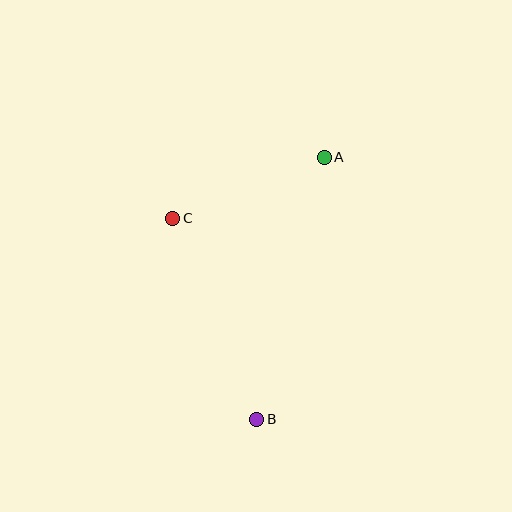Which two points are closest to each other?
Points A and C are closest to each other.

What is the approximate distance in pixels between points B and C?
The distance between B and C is approximately 218 pixels.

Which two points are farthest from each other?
Points A and B are farthest from each other.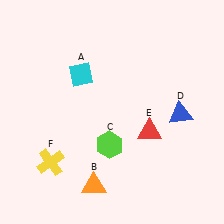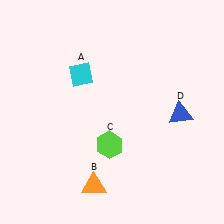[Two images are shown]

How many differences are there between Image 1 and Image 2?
There are 2 differences between the two images.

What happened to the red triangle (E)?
The red triangle (E) was removed in Image 2. It was in the bottom-right area of Image 1.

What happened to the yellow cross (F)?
The yellow cross (F) was removed in Image 2. It was in the bottom-left area of Image 1.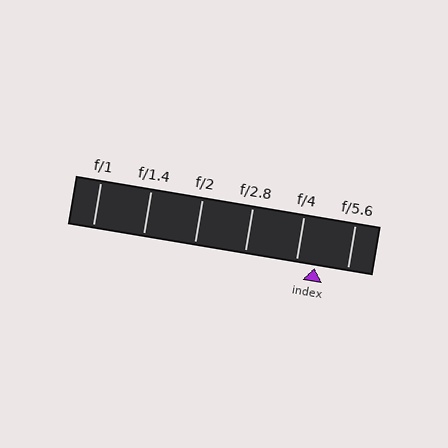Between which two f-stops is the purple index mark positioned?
The index mark is between f/4 and f/5.6.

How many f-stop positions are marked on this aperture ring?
There are 6 f-stop positions marked.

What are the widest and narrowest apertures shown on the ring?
The widest aperture shown is f/1 and the narrowest is f/5.6.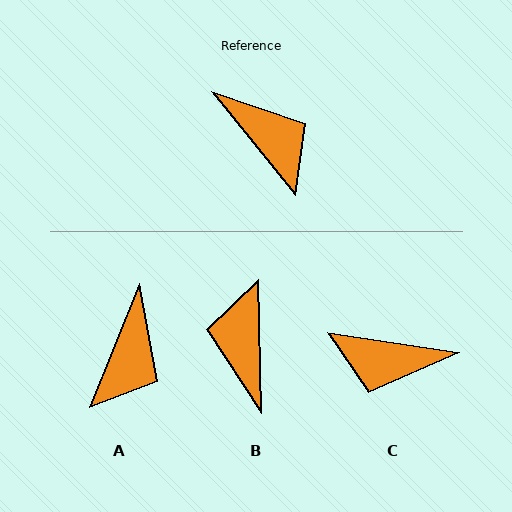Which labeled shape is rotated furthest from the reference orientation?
B, about 142 degrees away.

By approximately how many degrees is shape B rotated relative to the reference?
Approximately 142 degrees counter-clockwise.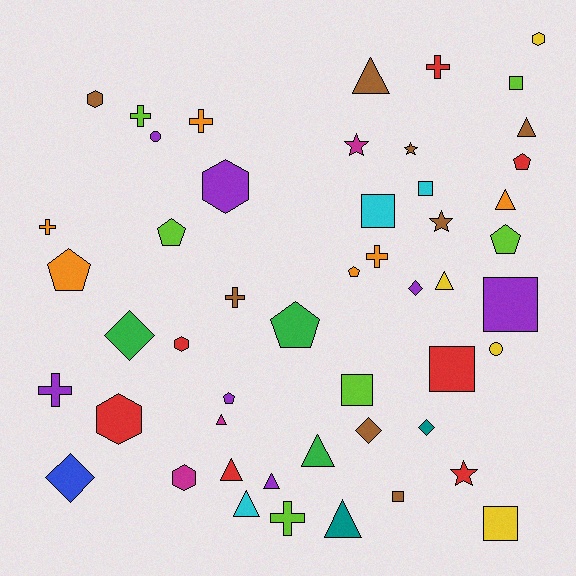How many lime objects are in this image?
There are 6 lime objects.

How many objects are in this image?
There are 50 objects.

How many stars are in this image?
There are 4 stars.